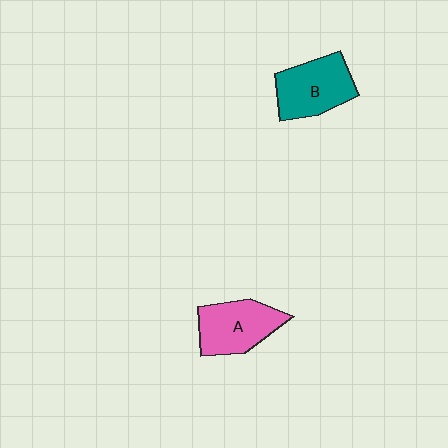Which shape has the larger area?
Shape B (teal).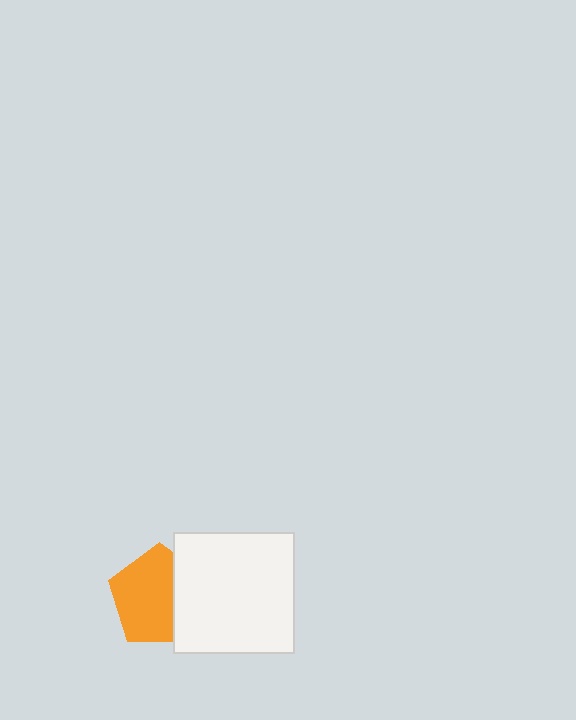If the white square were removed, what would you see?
You would see the complete orange pentagon.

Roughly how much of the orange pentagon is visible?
Most of it is visible (roughly 68%).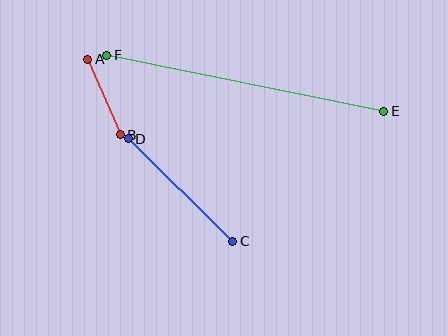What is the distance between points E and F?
The distance is approximately 283 pixels.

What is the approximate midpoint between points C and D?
The midpoint is at approximately (180, 190) pixels.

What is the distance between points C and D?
The distance is approximately 146 pixels.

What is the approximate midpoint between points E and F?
The midpoint is at approximately (245, 83) pixels.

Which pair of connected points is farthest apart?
Points E and F are farthest apart.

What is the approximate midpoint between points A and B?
The midpoint is at approximately (104, 97) pixels.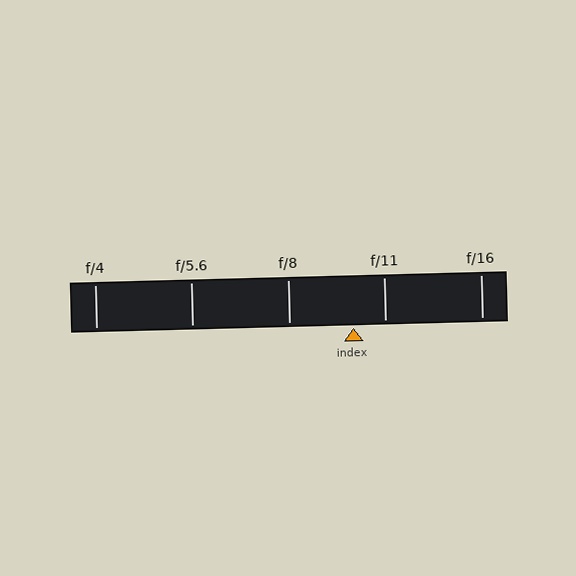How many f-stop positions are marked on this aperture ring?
There are 5 f-stop positions marked.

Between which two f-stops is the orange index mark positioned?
The index mark is between f/8 and f/11.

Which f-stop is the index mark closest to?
The index mark is closest to f/11.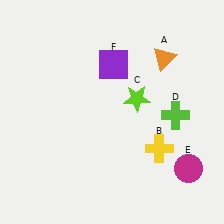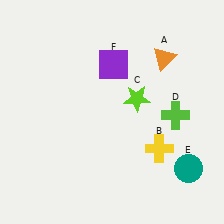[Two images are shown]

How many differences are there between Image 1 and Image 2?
There is 1 difference between the two images.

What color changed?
The circle (E) changed from magenta in Image 1 to teal in Image 2.